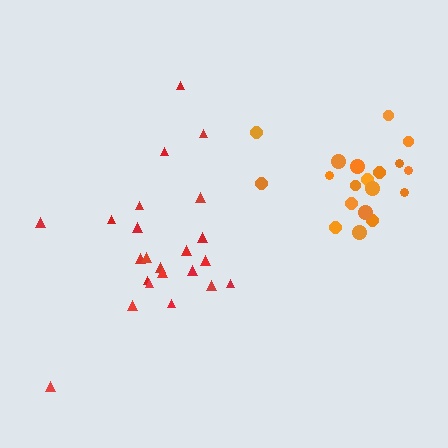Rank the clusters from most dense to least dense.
orange, red.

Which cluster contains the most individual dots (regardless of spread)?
Red (23).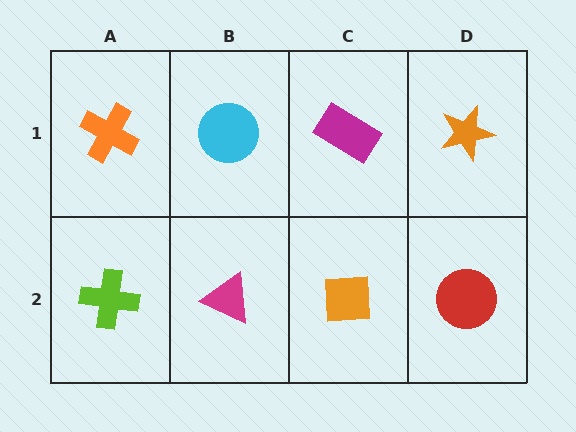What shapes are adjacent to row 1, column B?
A magenta triangle (row 2, column B), an orange cross (row 1, column A), a magenta rectangle (row 1, column C).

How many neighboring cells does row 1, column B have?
3.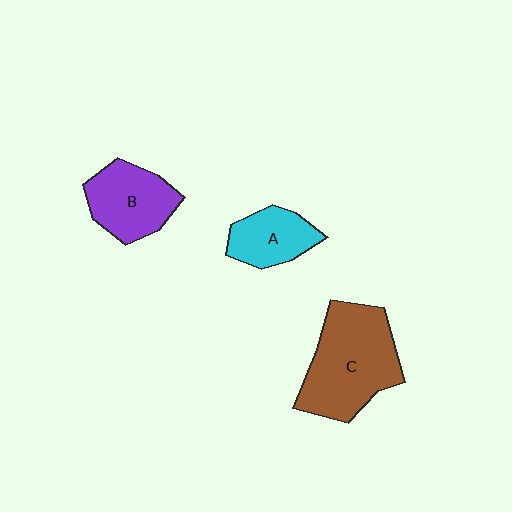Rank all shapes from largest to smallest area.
From largest to smallest: C (brown), B (purple), A (cyan).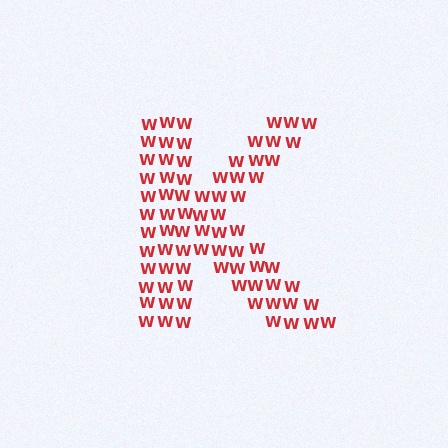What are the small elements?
The small elements are letter W's.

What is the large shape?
The large shape is the letter K.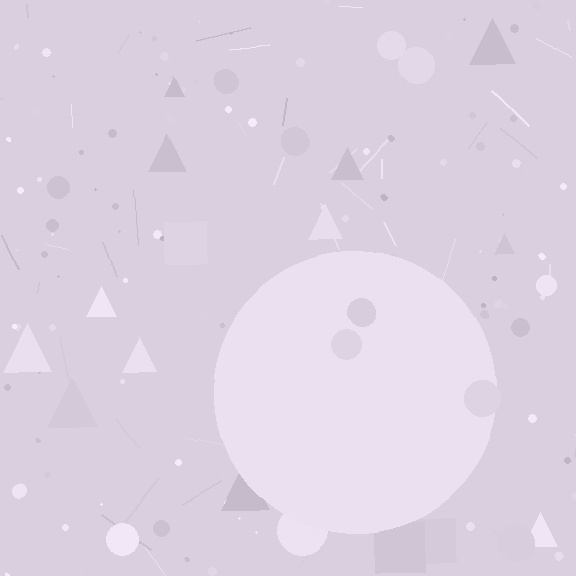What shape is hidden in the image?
A circle is hidden in the image.